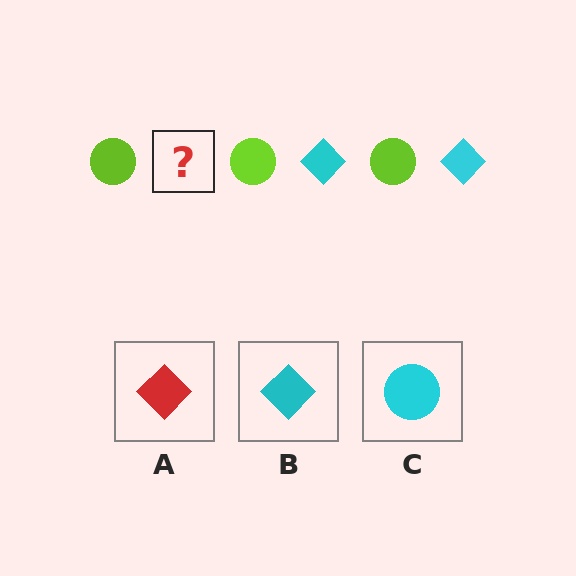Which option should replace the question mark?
Option B.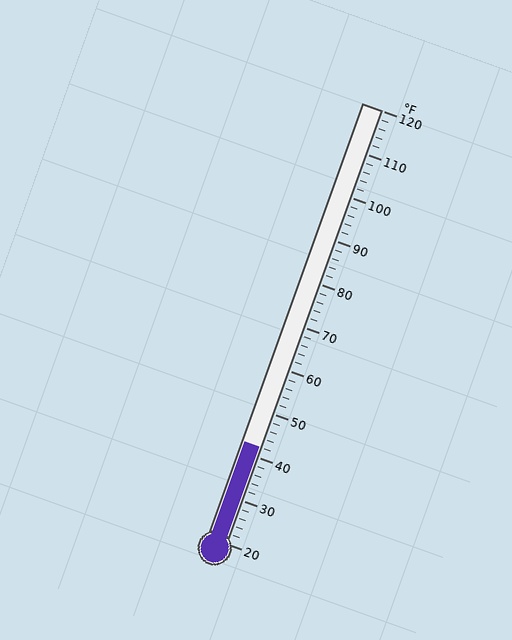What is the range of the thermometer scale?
The thermometer scale ranges from 20°F to 120°F.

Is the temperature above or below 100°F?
The temperature is below 100°F.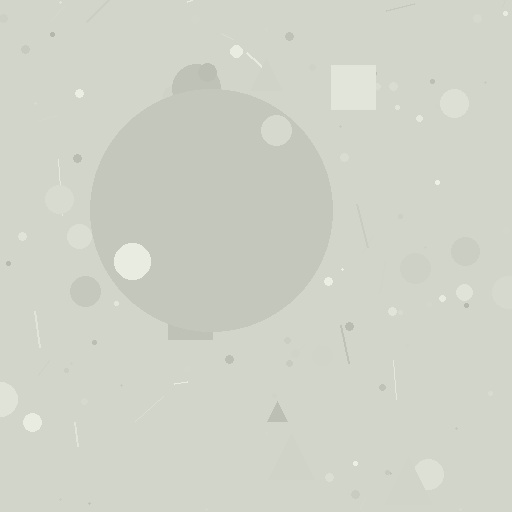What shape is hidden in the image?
A circle is hidden in the image.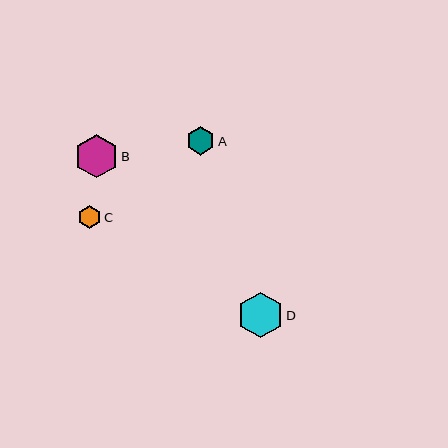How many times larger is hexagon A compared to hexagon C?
Hexagon A is approximately 1.2 times the size of hexagon C.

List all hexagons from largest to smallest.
From largest to smallest: D, B, A, C.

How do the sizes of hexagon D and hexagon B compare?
Hexagon D and hexagon B are approximately the same size.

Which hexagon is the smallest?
Hexagon C is the smallest with a size of approximately 23 pixels.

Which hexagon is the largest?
Hexagon D is the largest with a size of approximately 46 pixels.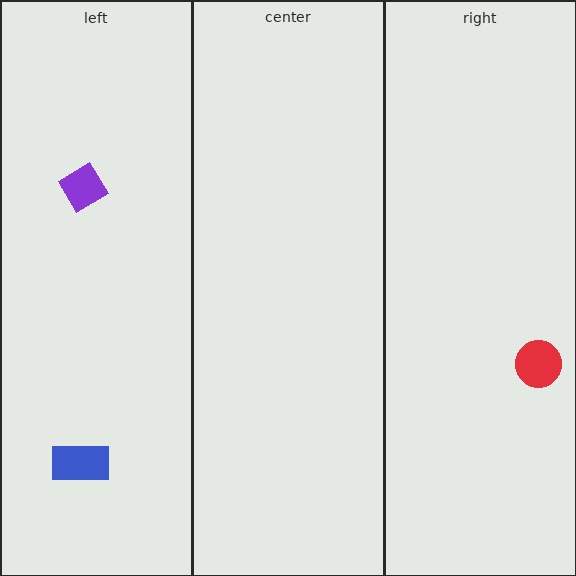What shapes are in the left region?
The blue rectangle, the purple diamond.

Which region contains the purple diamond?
The left region.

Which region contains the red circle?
The right region.